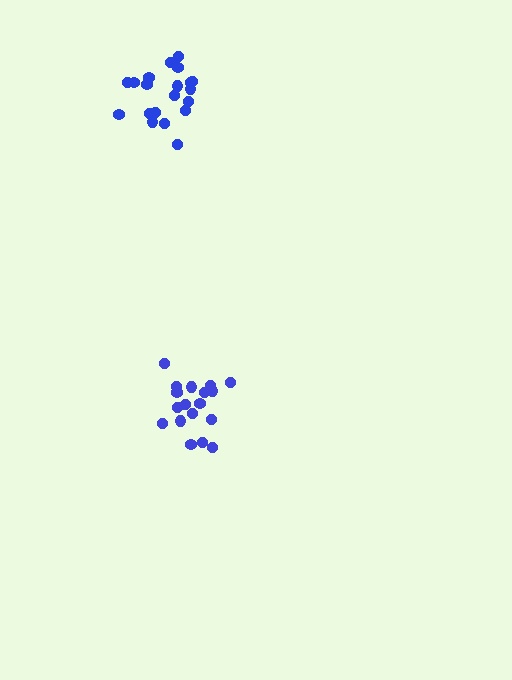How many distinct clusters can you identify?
There are 2 distinct clusters.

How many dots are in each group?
Group 1: 18 dots, Group 2: 20 dots (38 total).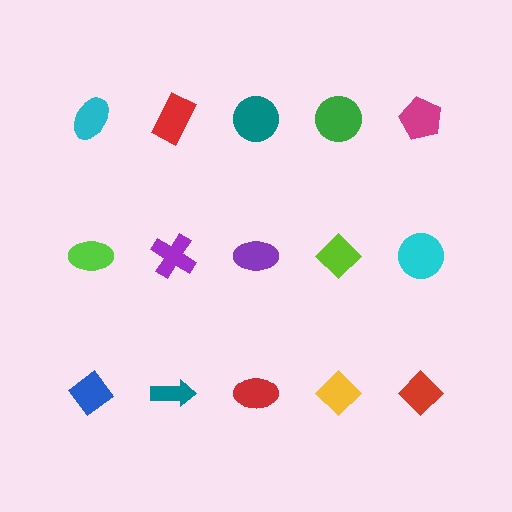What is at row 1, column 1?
A cyan ellipse.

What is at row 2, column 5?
A cyan circle.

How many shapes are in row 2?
5 shapes.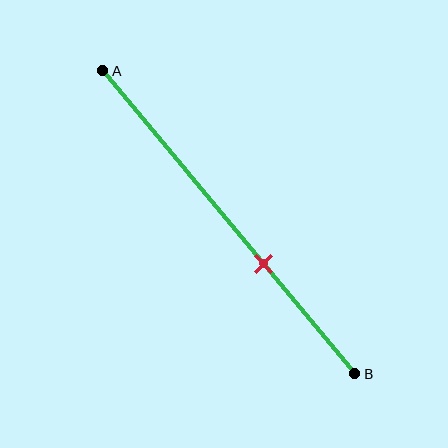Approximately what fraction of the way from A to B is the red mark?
The red mark is approximately 65% of the way from A to B.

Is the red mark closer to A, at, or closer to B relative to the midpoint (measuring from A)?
The red mark is closer to point B than the midpoint of segment AB.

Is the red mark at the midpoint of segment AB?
No, the mark is at about 65% from A, not at the 50% midpoint.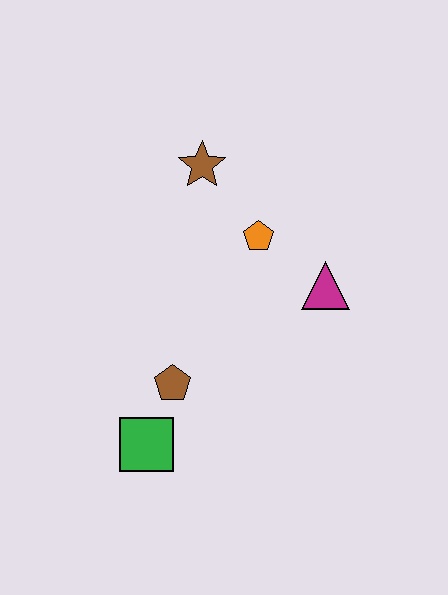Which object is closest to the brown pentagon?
The green square is closest to the brown pentagon.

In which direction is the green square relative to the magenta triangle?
The green square is to the left of the magenta triangle.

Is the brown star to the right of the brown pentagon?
Yes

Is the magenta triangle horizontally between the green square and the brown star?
No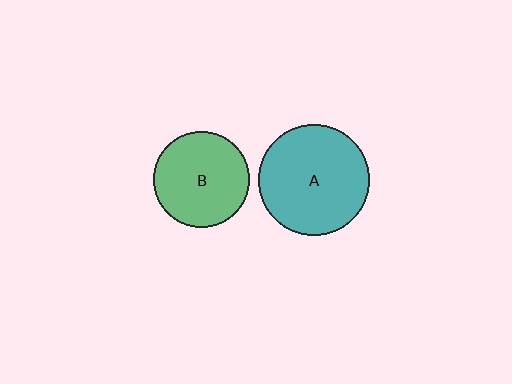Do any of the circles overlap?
No, none of the circles overlap.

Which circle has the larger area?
Circle A (teal).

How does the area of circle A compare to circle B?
Approximately 1.3 times.